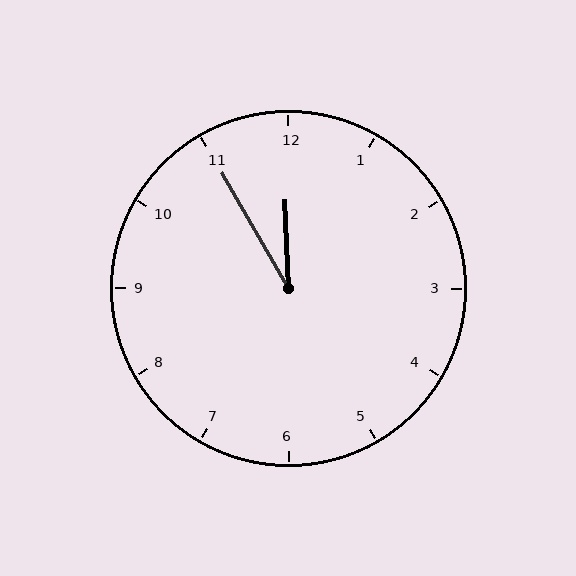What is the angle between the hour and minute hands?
Approximately 28 degrees.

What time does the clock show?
11:55.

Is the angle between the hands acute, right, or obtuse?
It is acute.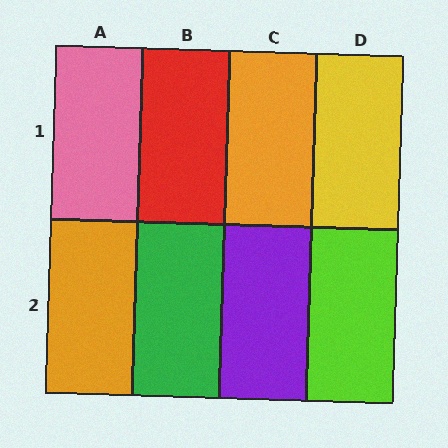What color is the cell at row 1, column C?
Orange.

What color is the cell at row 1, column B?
Red.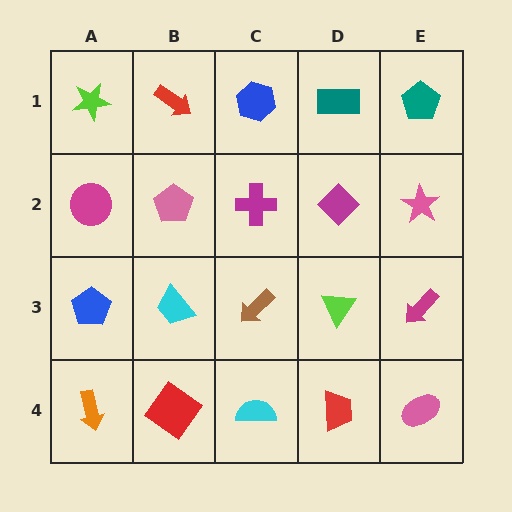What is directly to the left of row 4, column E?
A red trapezoid.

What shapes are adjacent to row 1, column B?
A pink pentagon (row 2, column B), a lime star (row 1, column A), a blue hexagon (row 1, column C).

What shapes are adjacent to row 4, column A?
A blue pentagon (row 3, column A), a red diamond (row 4, column B).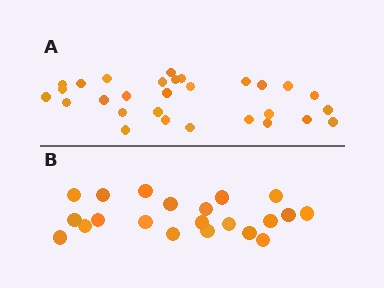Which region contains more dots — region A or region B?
Region A (the top region) has more dots.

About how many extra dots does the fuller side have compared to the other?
Region A has roughly 8 or so more dots than region B.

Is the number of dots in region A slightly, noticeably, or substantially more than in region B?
Region A has noticeably more, but not dramatically so. The ratio is roughly 1.4 to 1.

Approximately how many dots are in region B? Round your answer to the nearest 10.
About 20 dots. (The exact count is 21, which rounds to 20.)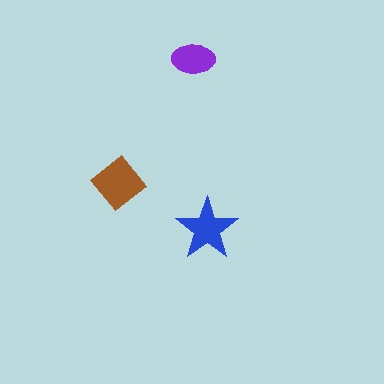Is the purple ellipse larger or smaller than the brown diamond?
Smaller.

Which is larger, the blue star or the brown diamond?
The brown diamond.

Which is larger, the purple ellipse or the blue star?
The blue star.